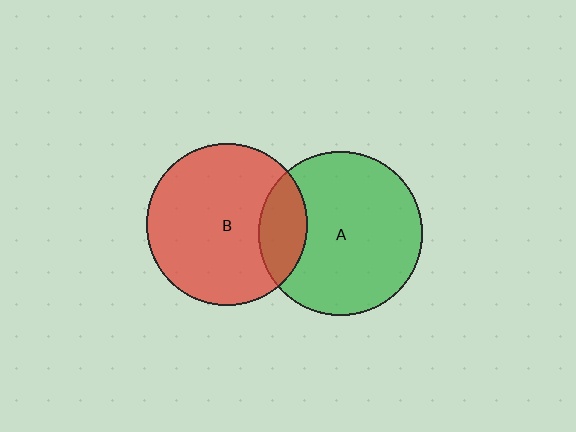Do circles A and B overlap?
Yes.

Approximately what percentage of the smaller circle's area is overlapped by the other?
Approximately 20%.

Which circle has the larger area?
Circle A (green).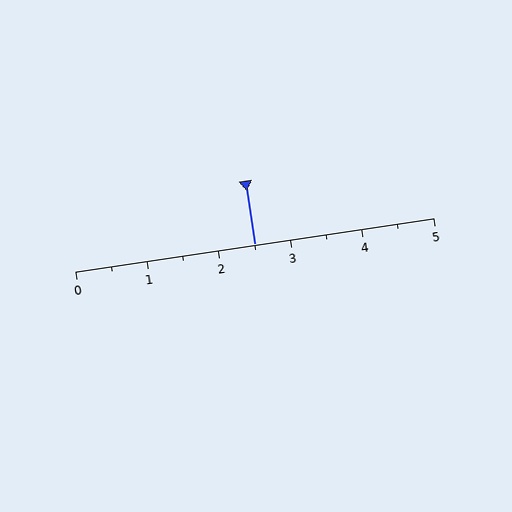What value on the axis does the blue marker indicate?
The marker indicates approximately 2.5.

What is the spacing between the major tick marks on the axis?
The major ticks are spaced 1 apart.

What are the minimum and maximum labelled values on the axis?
The axis runs from 0 to 5.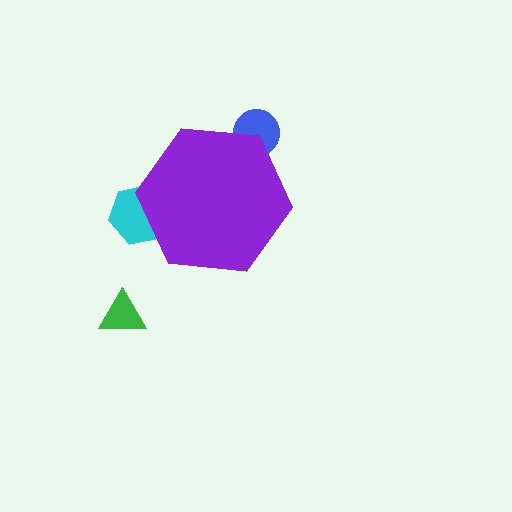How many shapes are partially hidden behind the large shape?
2 shapes are partially hidden.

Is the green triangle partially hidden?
No, the green triangle is fully visible.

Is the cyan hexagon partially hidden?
Yes, the cyan hexagon is partially hidden behind the purple hexagon.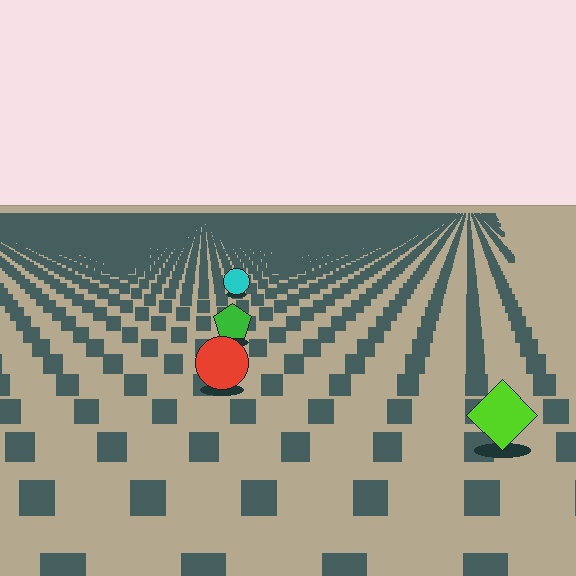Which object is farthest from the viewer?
The cyan circle is farthest from the viewer. It appears smaller and the ground texture around it is denser.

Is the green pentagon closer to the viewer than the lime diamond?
No. The lime diamond is closer — you can tell from the texture gradient: the ground texture is coarser near it.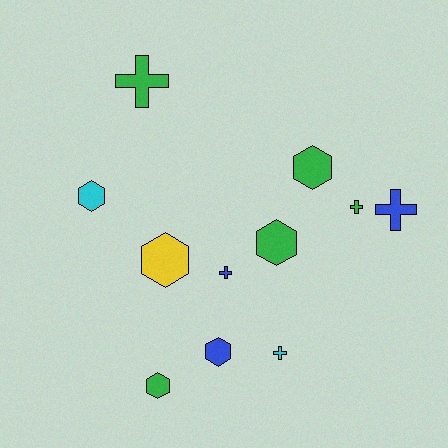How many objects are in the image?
There are 11 objects.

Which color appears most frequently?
Green, with 5 objects.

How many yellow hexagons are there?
There is 1 yellow hexagon.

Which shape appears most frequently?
Hexagon, with 6 objects.